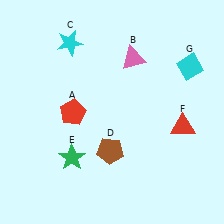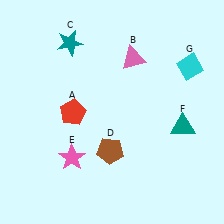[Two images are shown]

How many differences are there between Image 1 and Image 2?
There are 3 differences between the two images.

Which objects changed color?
C changed from cyan to teal. E changed from green to pink. F changed from red to teal.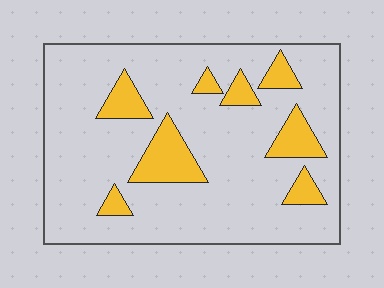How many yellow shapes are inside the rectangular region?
8.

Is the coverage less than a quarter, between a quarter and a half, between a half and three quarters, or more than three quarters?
Less than a quarter.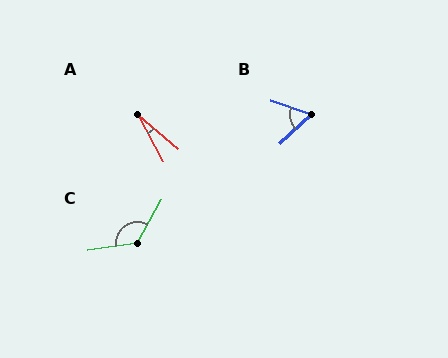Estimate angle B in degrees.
Approximately 63 degrees.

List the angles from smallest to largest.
A (21°), B (63°), C (126°).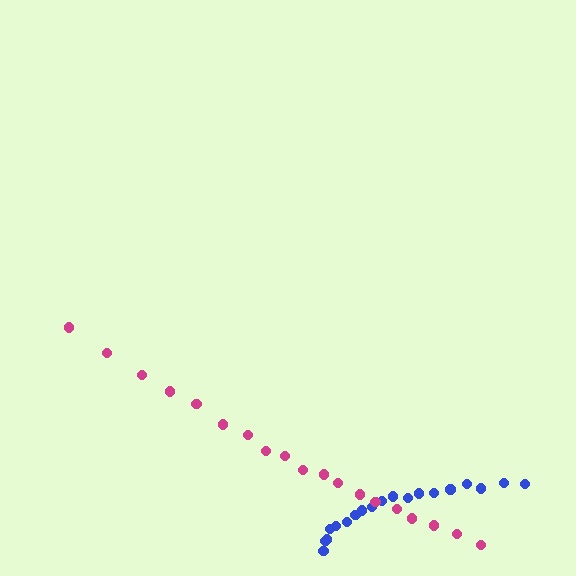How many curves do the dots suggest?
There are 2 distinct paths.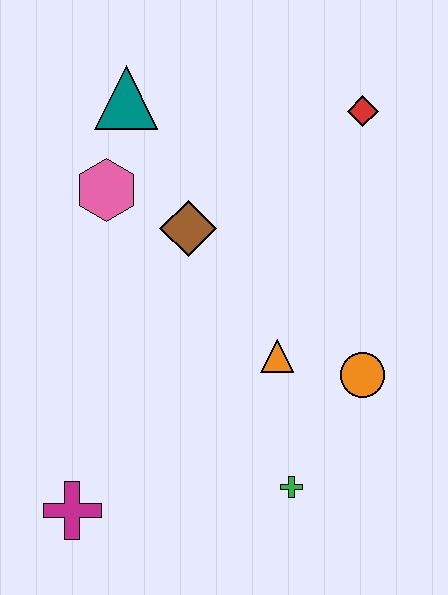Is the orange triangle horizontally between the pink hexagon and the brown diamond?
No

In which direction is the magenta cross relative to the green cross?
The magenta cross is to the left of the green cross.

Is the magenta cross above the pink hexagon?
No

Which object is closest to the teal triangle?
The pink hexagon is closest to the teal triangle.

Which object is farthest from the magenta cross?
The red diamond is farthest from the magenta cross.